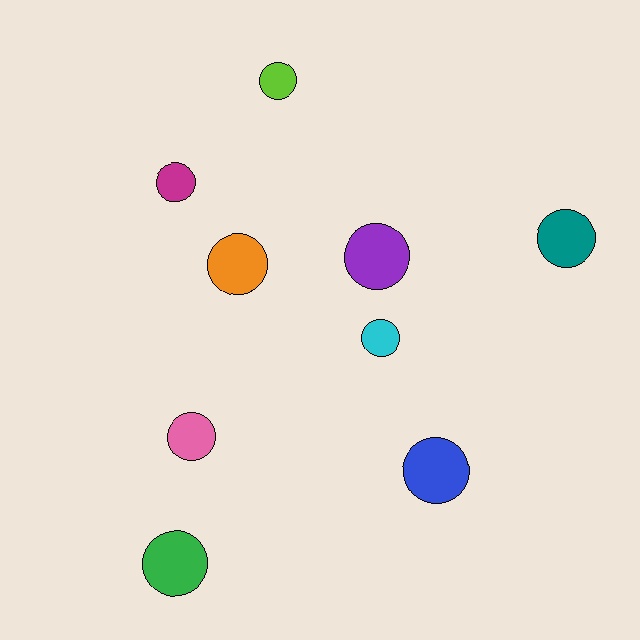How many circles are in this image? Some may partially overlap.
There are 9 circles.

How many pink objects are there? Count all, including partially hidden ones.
There is 1 pink object.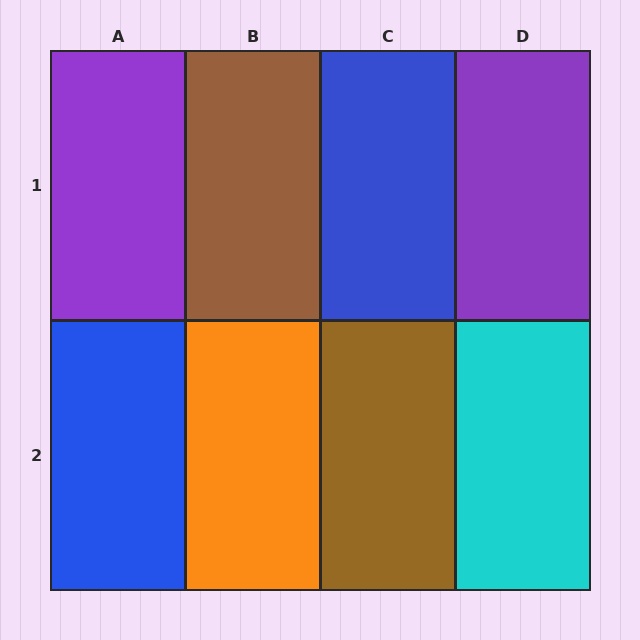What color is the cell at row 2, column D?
Cyan.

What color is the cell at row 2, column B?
Orange.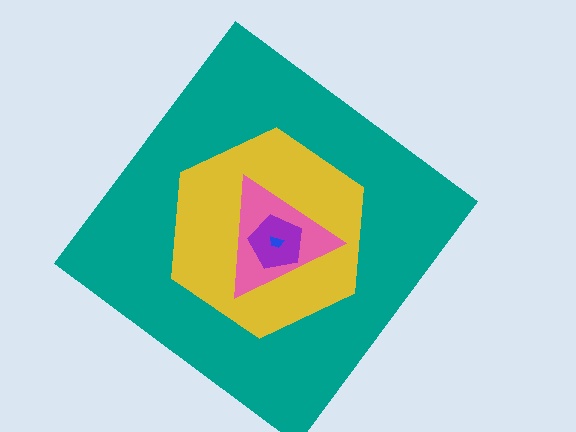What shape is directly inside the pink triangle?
The purple pentagon.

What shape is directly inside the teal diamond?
The yellow hexagon.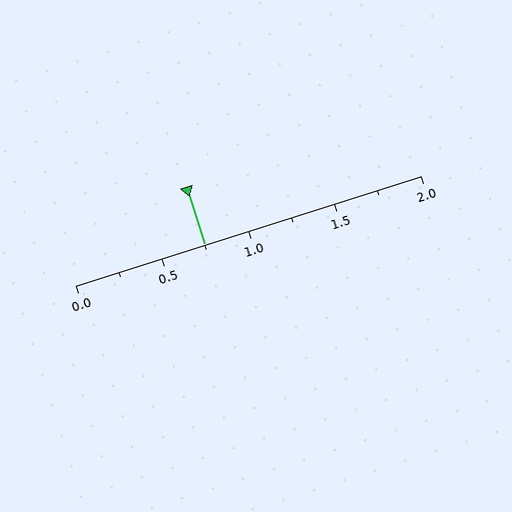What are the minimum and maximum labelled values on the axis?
The axis runs from 0.0 to 2.0.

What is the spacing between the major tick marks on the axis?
The major ticks are spaced 0.5 apart.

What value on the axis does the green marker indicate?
The marker indicates approximately 0.75.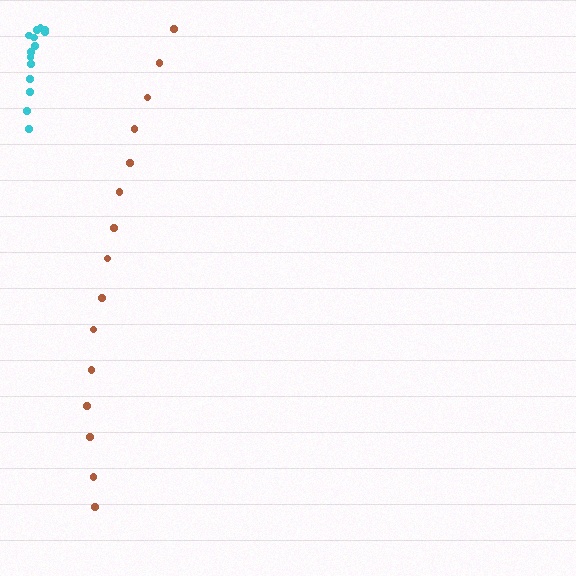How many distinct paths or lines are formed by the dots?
There are 2 distinct paths.